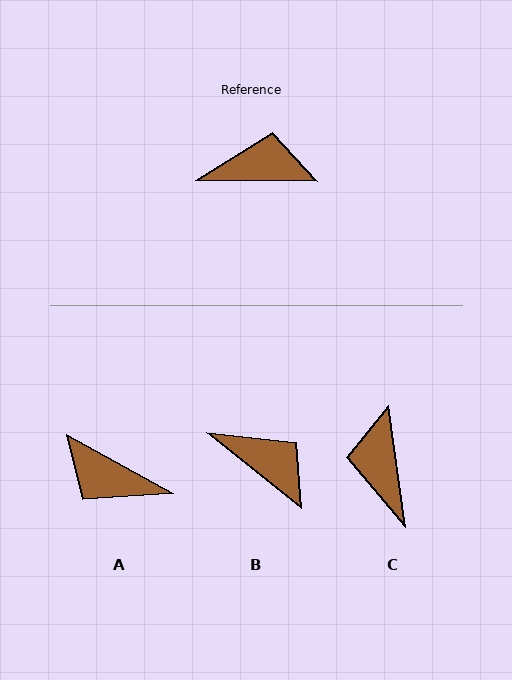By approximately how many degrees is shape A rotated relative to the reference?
Approximately 152 degrees counter-clockwise.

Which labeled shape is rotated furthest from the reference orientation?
A, about 152 degrees away.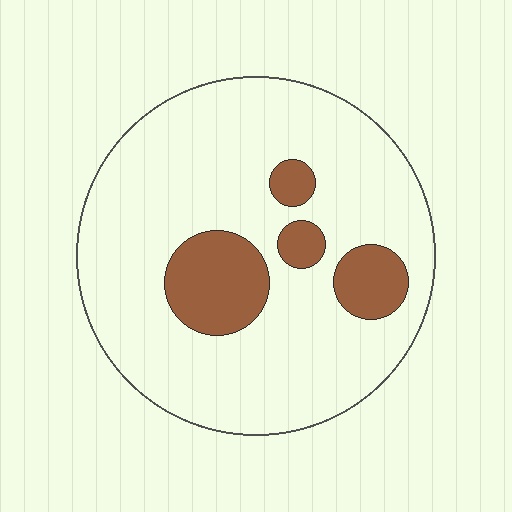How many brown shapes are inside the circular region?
4.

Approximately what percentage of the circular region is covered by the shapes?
Approximately 15%.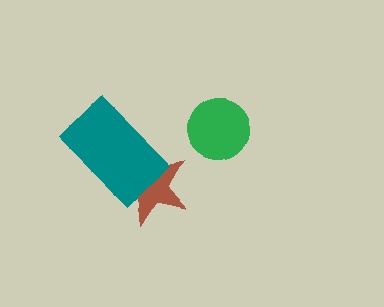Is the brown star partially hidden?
Yes, it is partially covered by another shape.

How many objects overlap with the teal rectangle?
1 object overlaps with the teal rectangle.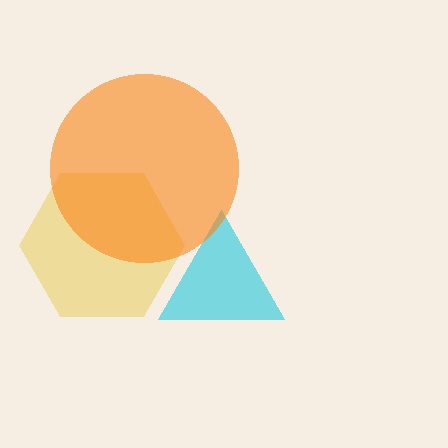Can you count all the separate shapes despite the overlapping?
Yes, there are 3 separate shapes.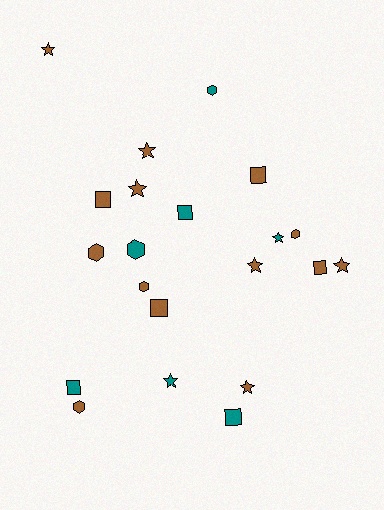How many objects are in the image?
There are 21 objects.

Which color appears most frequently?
Brown, with 14 objects.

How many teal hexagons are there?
There are 2 teal hexagons.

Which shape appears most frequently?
Star, with 8 objects.